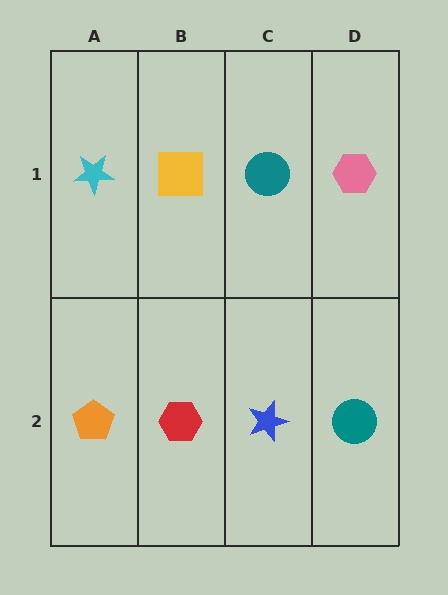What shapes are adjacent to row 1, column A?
An orange pentagon (row 2, column A), a yellow square (row 1, column B).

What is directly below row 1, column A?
An orange pentagon.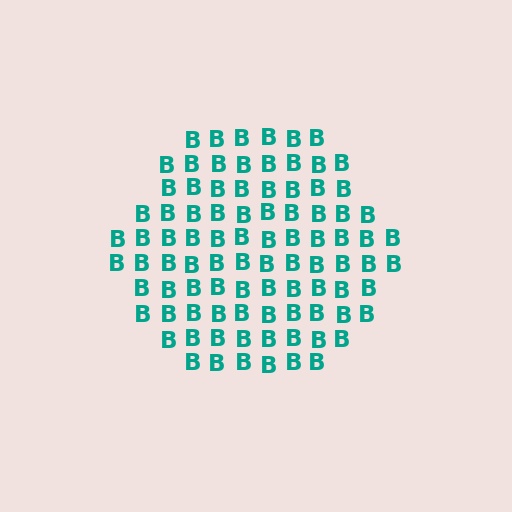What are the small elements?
The small elements are letter B's.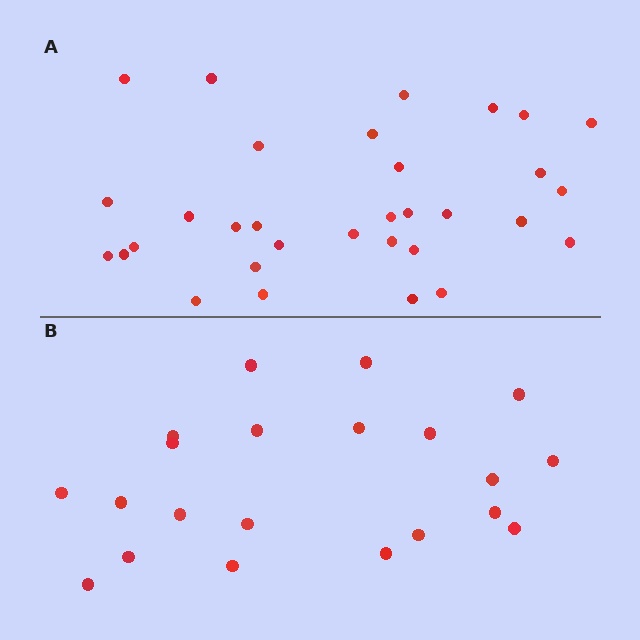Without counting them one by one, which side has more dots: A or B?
Region A (the top region) has more dots.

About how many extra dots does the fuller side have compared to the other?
Region A has roughly 12 or so more dots than region B.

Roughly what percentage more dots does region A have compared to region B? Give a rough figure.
About 50% more.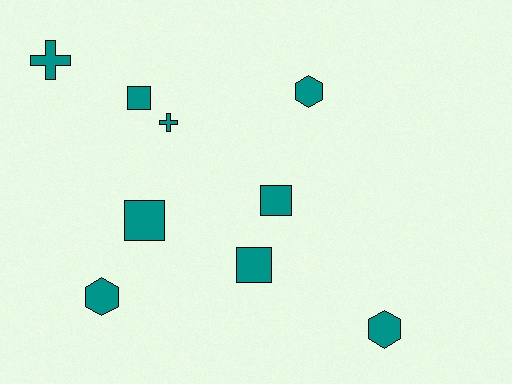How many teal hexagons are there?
There are 3 teal hexagons.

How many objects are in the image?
There are 9 objects.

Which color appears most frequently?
Teal, with 9 objects.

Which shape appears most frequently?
Square, with 4 objects.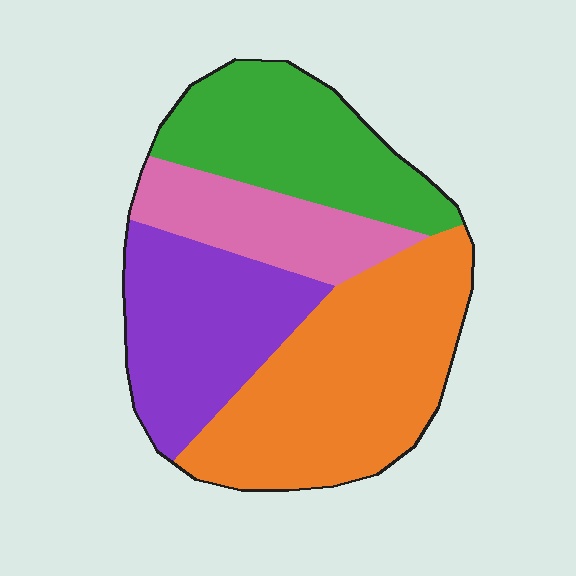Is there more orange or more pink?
Orange.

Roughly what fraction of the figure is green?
Green takes up about one quarter (1/4) of the figure.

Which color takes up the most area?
Orange, at roughly 35%.